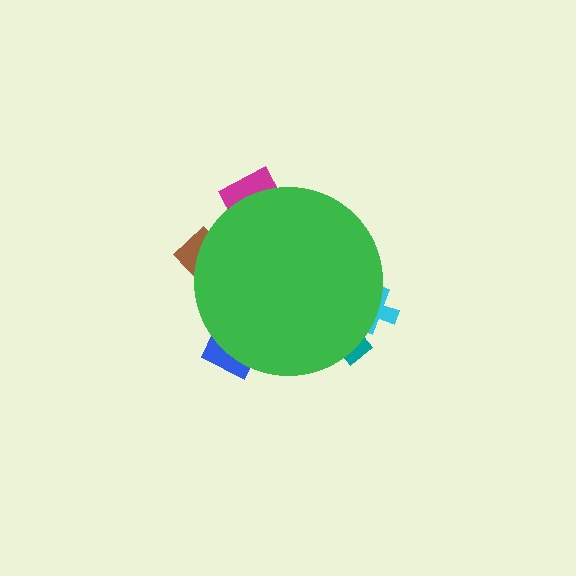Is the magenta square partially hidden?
Yes, the magenta square is partially hidden behind the green circle.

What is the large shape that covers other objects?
A green circle.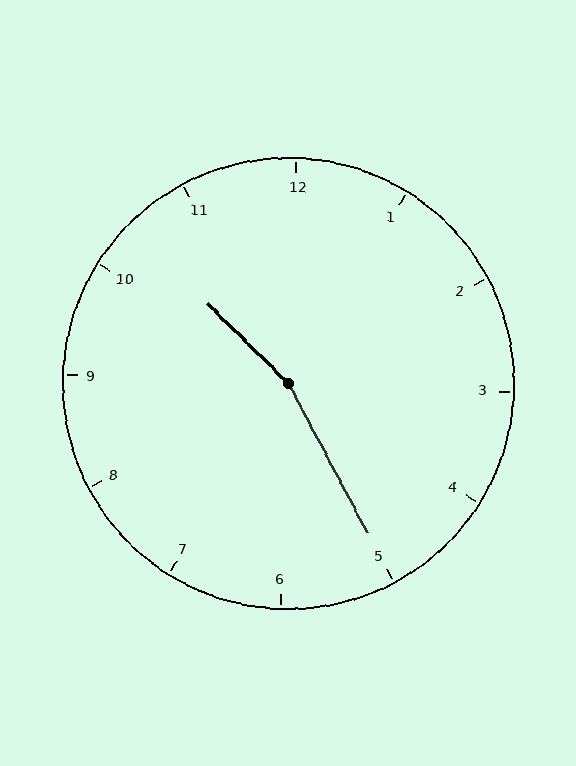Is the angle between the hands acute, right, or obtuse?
It is obtuse.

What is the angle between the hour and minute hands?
Approximately 162 degrees.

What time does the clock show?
10:25.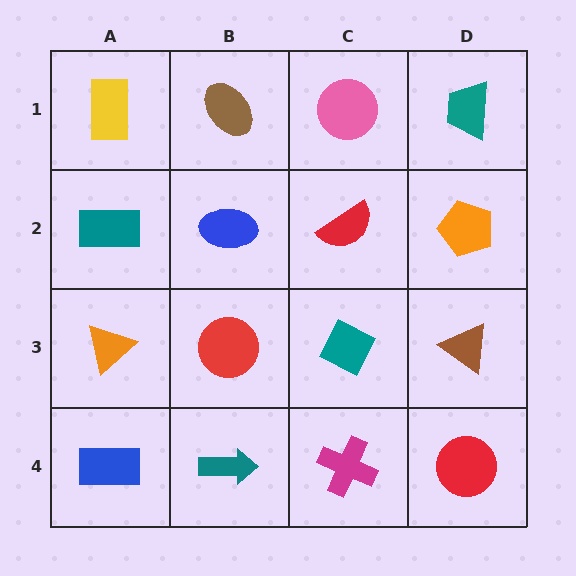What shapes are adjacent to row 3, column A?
A teal rectangle (row 2, column A), a blue rectangle (row 4, column A), a red circle (row 3, column B).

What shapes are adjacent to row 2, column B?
A brown ellipse (row 1, column B), a red circle (row 3, column B), a teal rectangle (row 2, column A), a red semicircle (row 2, column C).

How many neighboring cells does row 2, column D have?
3.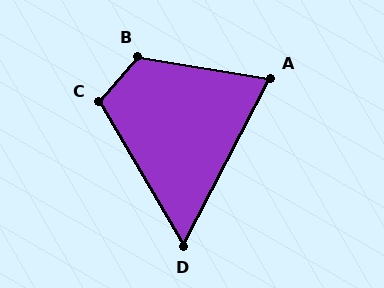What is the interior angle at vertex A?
Approximately 72 degrees (acute).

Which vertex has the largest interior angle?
B, at approximately 122 degrees.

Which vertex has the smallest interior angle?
D, at approximately 58 degrees.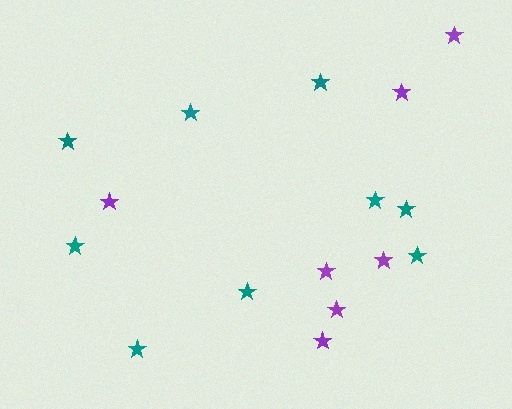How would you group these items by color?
There are 2 groups: one group of teal stars (9) and one group of purple stars (7).